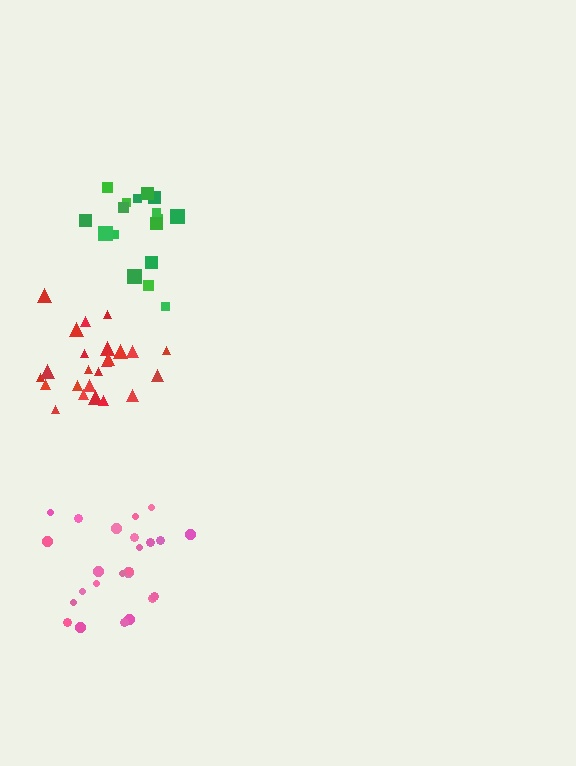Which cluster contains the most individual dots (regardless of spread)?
Red (25).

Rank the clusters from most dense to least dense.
red, green, pink.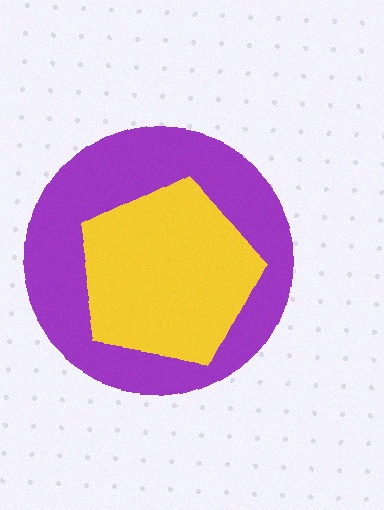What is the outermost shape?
The purple circle.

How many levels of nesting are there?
2.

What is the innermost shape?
The yellow pentagon.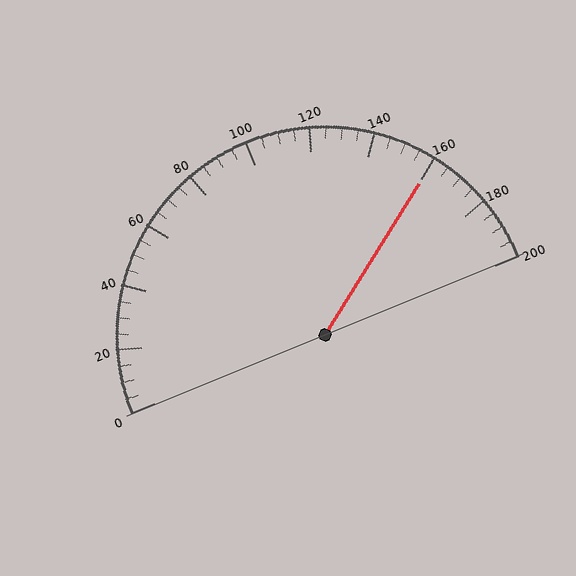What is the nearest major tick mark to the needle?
The nearest major tick mark is 160.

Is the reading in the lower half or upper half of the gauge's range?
The reading is in the upper half of the range (0 to 200).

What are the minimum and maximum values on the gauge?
The gauge ranges from 0 to 200.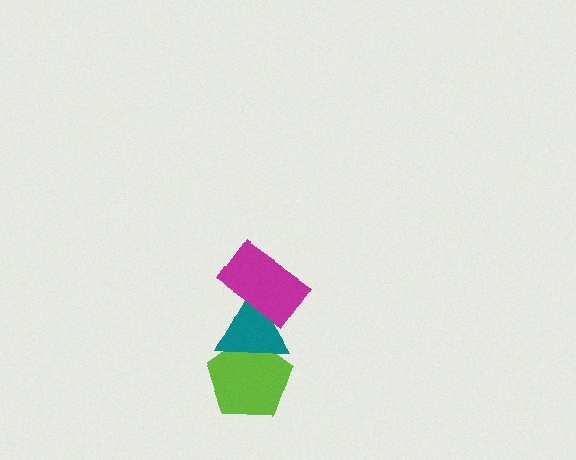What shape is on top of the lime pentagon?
The teal triangle is on top of the lime pentagon.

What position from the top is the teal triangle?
The teal triangle is 2nd from the top.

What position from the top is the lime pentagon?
The lime pentagon is 3rd from the top.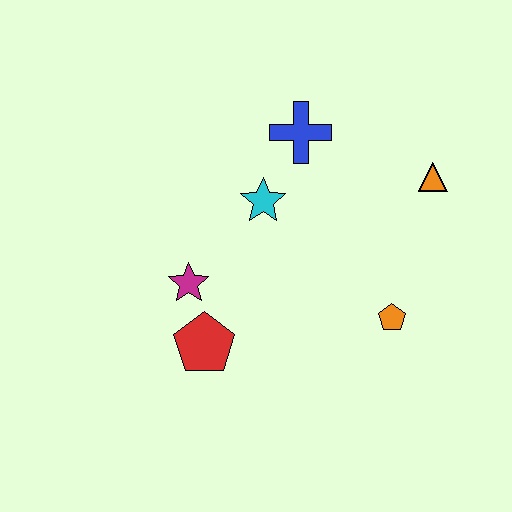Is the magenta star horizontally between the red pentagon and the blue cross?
No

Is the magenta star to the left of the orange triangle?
Yes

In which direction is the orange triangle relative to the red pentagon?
The orange triangle is to the right of the red pentagon.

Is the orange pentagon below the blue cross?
Yes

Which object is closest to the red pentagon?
The magenta star is closest to the red pentagon.